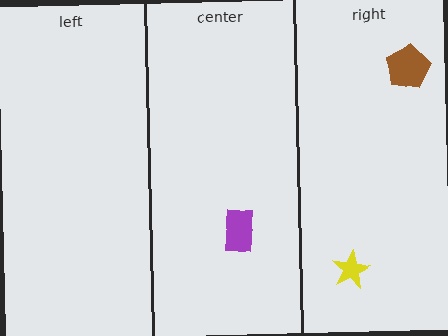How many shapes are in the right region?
2.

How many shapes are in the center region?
1.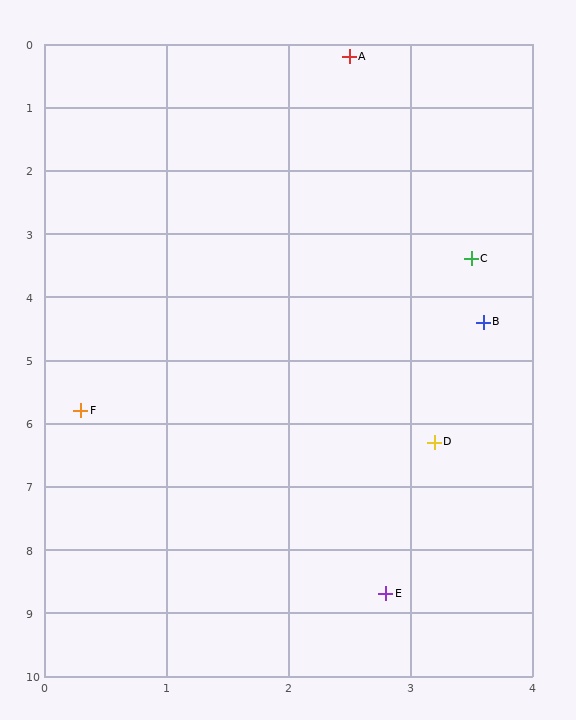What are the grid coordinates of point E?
Point E is at approximately (2.8, 8.7).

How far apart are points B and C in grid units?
Points B and C are about 1.0 grid units apart.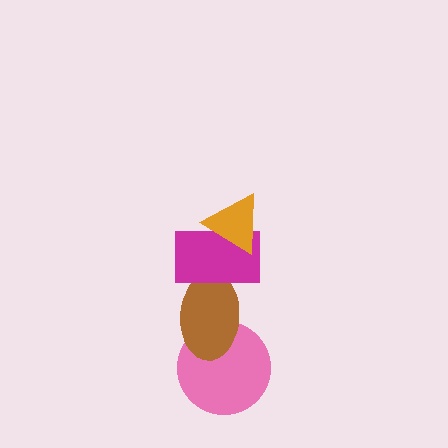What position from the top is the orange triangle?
The orange triangle is 1st from the top.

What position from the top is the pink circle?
The pink circle is 4th from the top.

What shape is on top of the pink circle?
The brown ellipse is on top of the pink circle.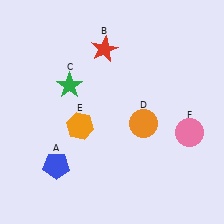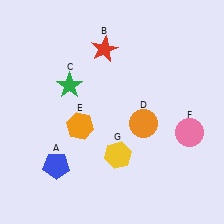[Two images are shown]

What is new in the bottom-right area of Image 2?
A yellow hexagon (G) was added in the bottom-right area of Image 2.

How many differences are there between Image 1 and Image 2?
There is 1 difference between the two images.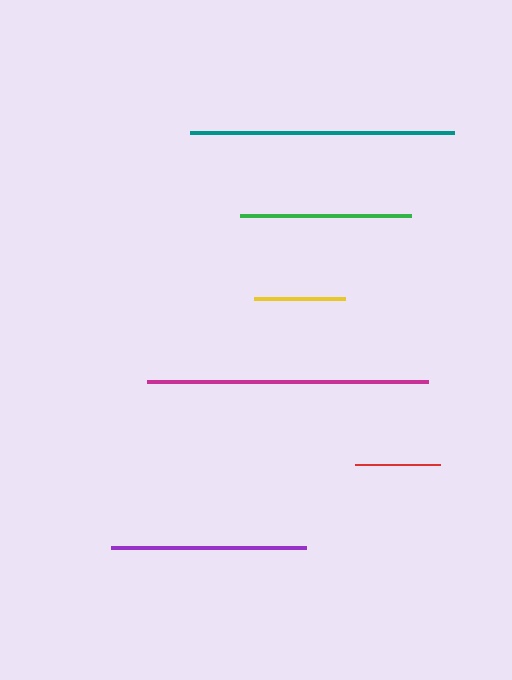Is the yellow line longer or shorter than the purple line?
The purple line is longer than the yellow line.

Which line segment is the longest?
The magenta line is the longest at approximately 280 pixels.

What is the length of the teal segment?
The teal segment is approximately 264 pixels long.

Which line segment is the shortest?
The red line is the shortest at approximately 85 pixels.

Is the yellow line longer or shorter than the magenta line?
The magenta line is longer than the yellow line.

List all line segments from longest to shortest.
From longest to shortest: magenta, teal, purple, green, yellow, red.